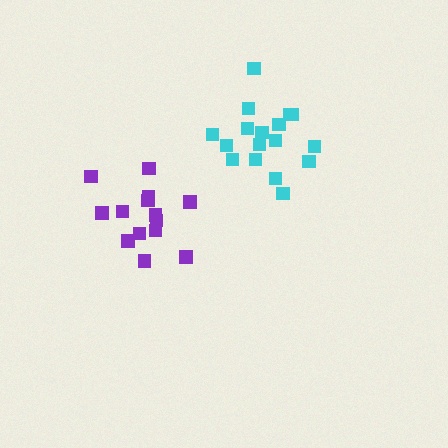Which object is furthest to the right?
The cyan cluster is rightmost.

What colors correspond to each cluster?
The clusters are colored: purple, cyan.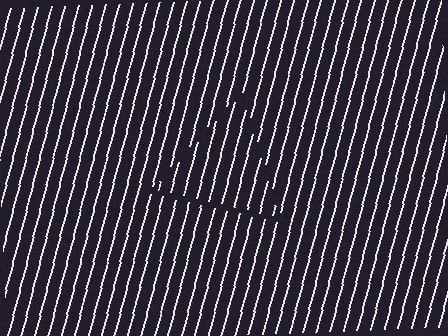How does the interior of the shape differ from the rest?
The interior of the shape contains the same grating, shifted by half a period — the contour is defined by the phase discontinuity where line-ends from the inner and outer gratings abut.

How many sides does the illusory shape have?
3 sides — the line-ends trace a triangle.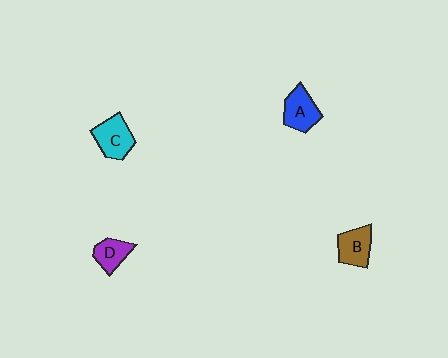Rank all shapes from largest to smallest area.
From largest to smallest: C (cyan), A (blue), B (brown), D (purple).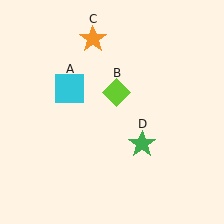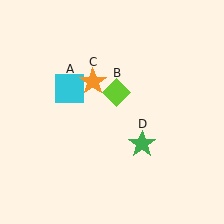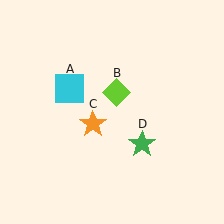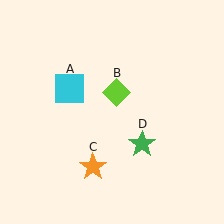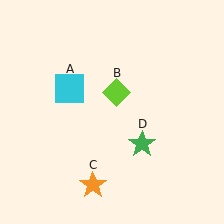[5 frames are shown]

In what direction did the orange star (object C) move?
The orange star (object C) moved down.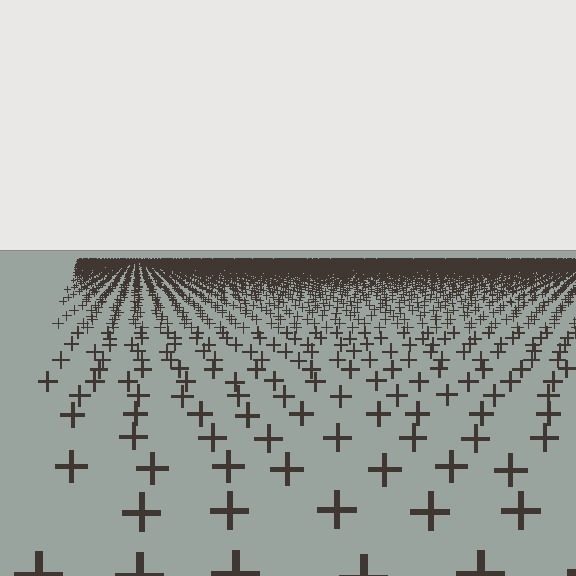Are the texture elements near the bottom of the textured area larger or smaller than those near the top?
Larger. Near the bottom, elements are closer to the viewer and appear at a bigger on-screen size.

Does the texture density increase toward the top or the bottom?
Density increases toward the top.